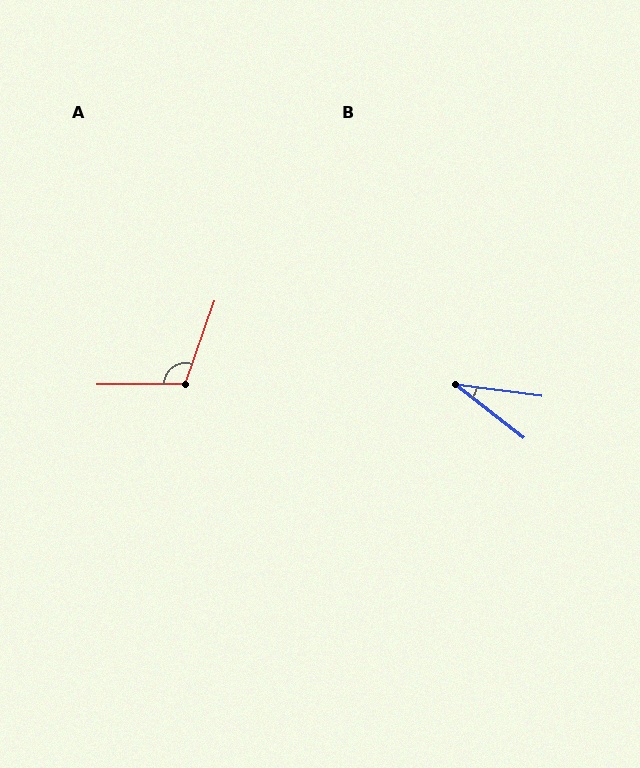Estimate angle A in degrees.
Approximately 110 degrees.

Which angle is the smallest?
B, at approximately 31 degrees.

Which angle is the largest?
A, at approximately 110 degrees.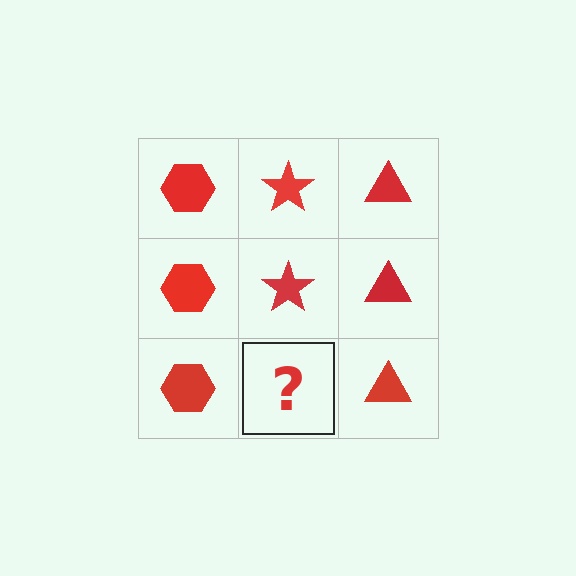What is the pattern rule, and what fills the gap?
The rule is that each column has a consistent shape. The gap should be filled with a red star.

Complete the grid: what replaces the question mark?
The question mark should be replaced with a red star.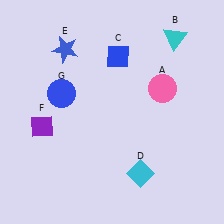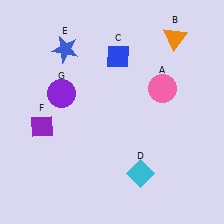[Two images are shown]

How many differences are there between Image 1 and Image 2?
There are 2 differences between the two images.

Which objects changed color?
B changed from cyan to orange. G changed from blue to purple.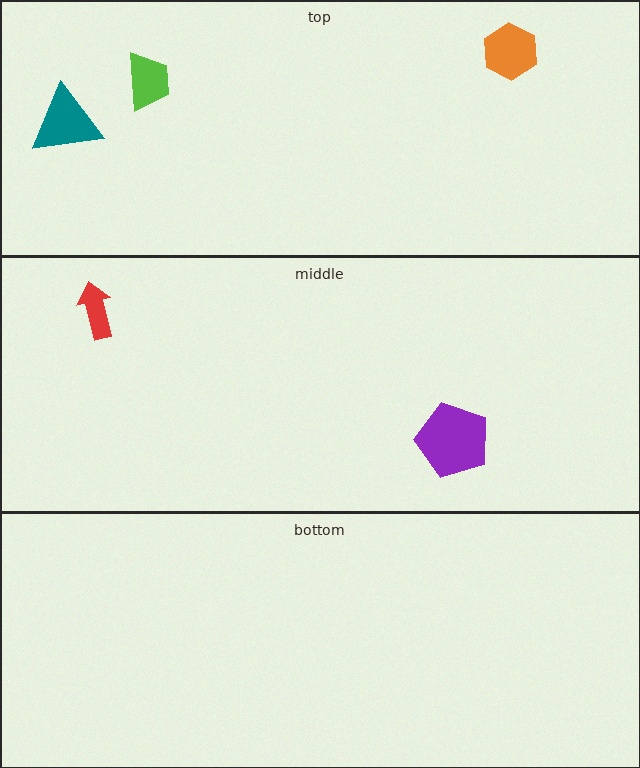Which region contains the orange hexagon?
The top region.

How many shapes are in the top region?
3.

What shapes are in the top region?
The orange hexagon, the teal triangle, the lime trapezoid.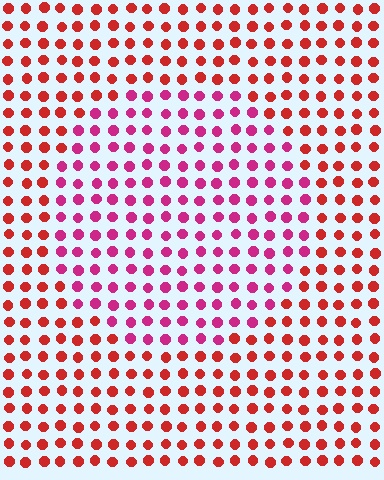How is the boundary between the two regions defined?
The boundary is defined purely by a slight shift in hue (about 36 degrees). Spacing, size, and orientation are identical on both sides.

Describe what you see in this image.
The image is filled with small red elements in a uniform arrangement. A circle-shaped region is visible where the elements are tinted to a slightly different hue, forming a subtle color boundary.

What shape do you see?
I see a circle.